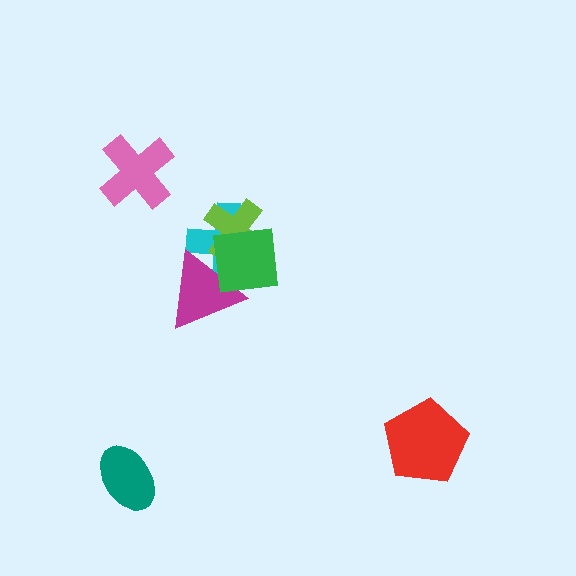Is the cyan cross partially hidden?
Yes, it is partially covered by another shape.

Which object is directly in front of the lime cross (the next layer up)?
The magenta triangle is directly in front of the lime cross.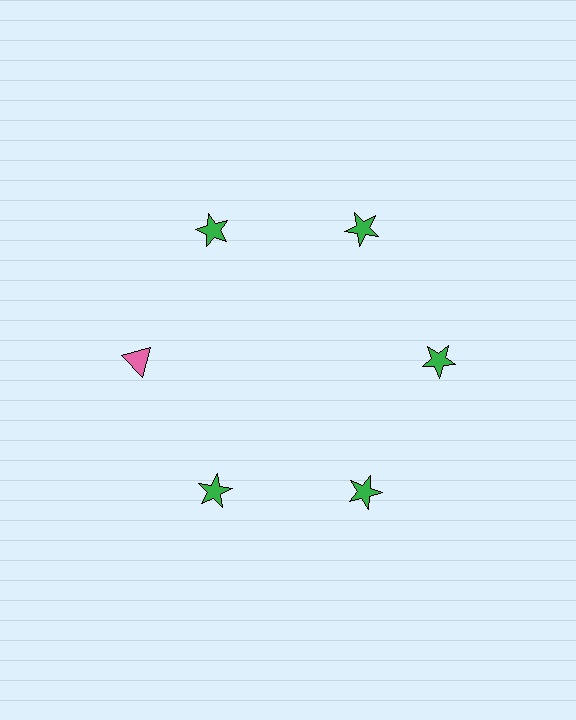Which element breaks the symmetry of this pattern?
The pink triangle at roughly the 9 o'clock position breaks the symmetry. All other shapes are green stars.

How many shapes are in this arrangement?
There are 6 shapes arranged in a ring pattern.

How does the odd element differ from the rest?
It differs in both color (pink instead of green) and shape (triangle instead of star).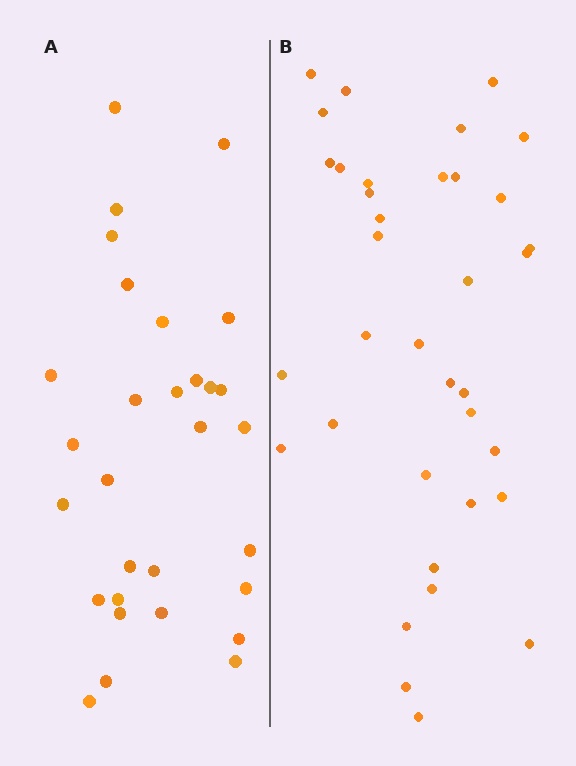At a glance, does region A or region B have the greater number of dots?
Region B (the right region) has more dots.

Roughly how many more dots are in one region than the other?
Region B has about 6 more dots than region A.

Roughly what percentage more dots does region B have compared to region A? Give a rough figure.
About 20% more.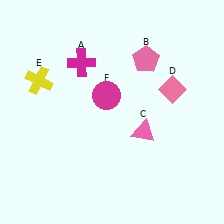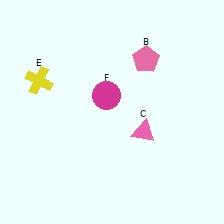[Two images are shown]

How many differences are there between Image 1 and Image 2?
There are 2 differences between the two images.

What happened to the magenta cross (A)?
The magenta cross (A) was removed in Image 2. It was in the top-left area of Image 1.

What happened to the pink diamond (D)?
The pink diamond (D) was removed in Image 2. It was in the top-right area of Image 1.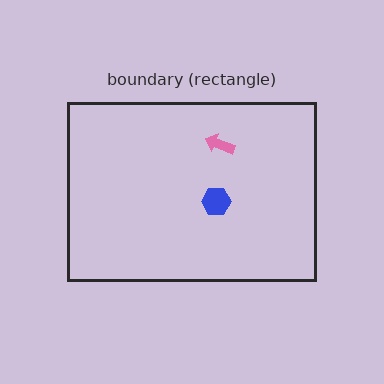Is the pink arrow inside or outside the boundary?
Inside.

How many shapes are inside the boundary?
2 inside, 0 outside.